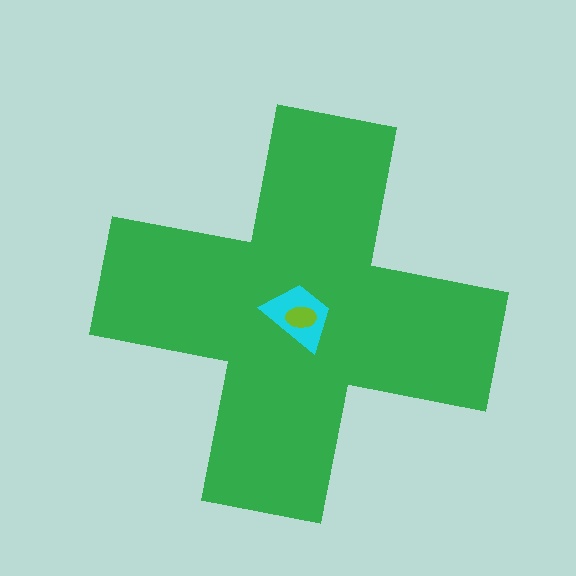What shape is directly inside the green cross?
The cyan trapezoid.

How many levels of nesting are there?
3.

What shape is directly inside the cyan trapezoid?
The lime ellipse.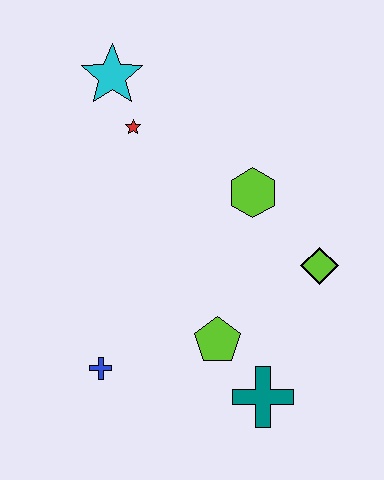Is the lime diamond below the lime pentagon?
No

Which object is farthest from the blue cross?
The cyan star is farthest from the blue cross.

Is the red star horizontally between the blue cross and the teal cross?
Yes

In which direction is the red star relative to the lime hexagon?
The red star is to the left of the lime hexagon.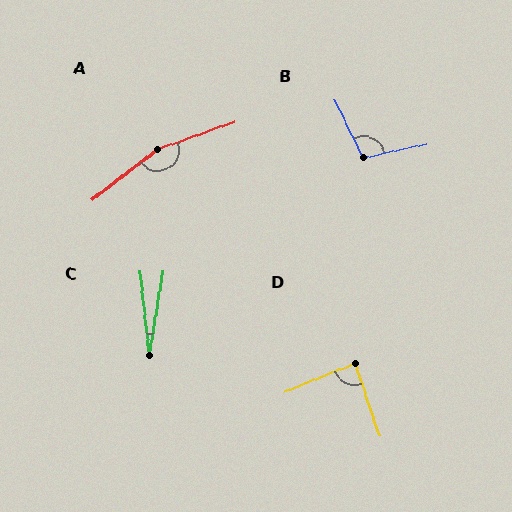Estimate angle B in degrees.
Approximately 104 degrees.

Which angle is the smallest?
C, at approximately 16 degrees.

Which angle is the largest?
A, at approximately 162 degrees.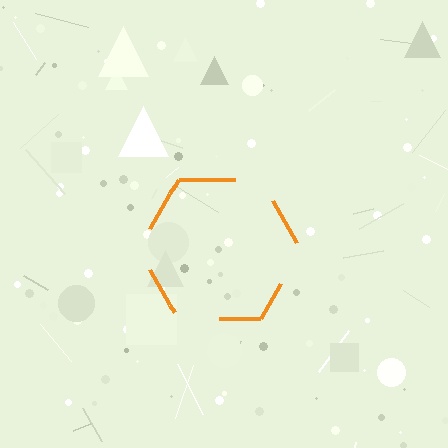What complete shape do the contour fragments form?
The contour fragments form a hexagon.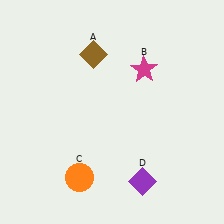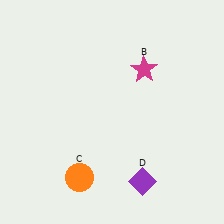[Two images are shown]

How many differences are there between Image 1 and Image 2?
There is 1 difference between the two images.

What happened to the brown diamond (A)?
The brown diamond (A) was removed in Image 2. It was in the top-left area of Image 1.